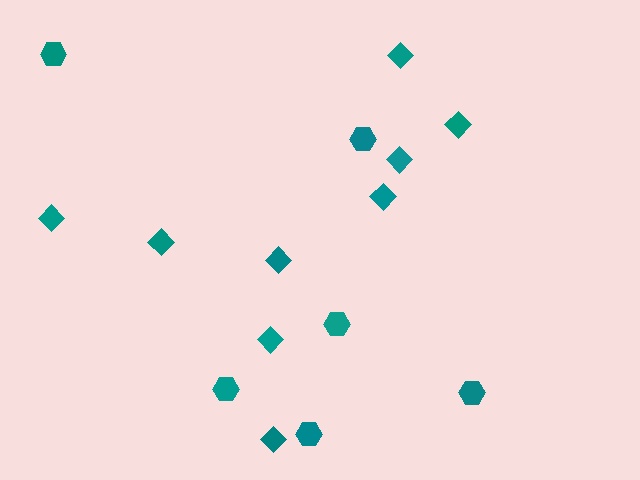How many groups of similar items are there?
There are 2 groups: one group of diamonds (9) and one group of hexagons (6).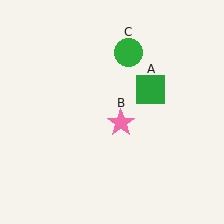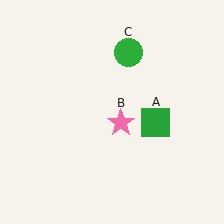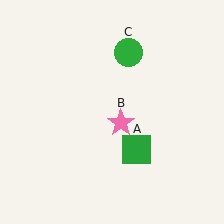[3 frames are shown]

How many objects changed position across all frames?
1 object changed position: green square (object A).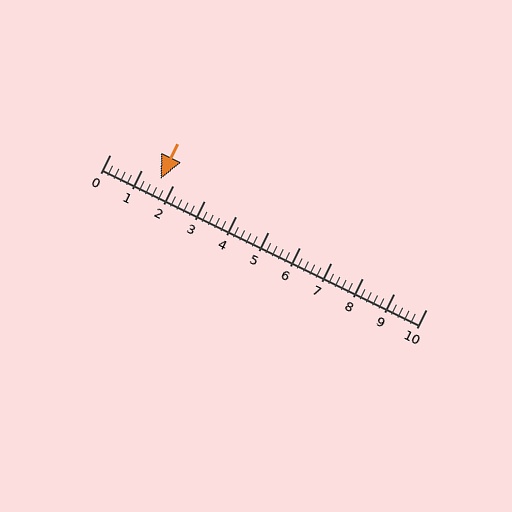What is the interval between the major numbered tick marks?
The major tick marks are spaced 1 units apart.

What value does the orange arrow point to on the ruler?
The orange arrow points to approximately 1.6.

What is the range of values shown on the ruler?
The ruler shows values from 0 to 10.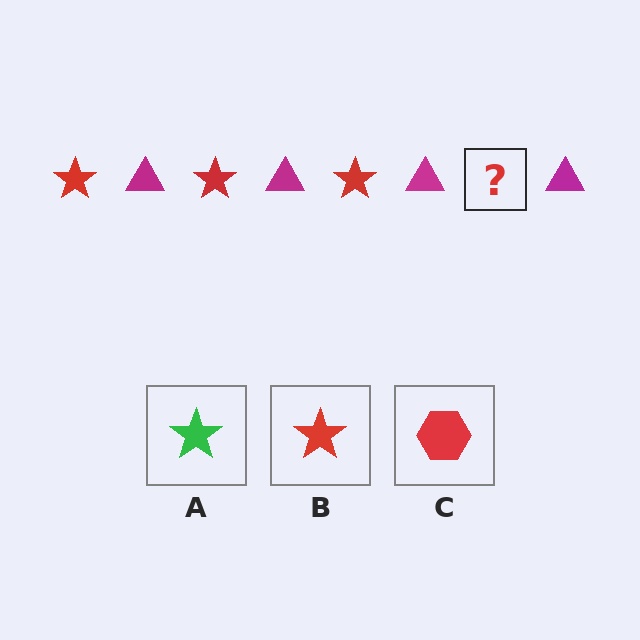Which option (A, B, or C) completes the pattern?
B.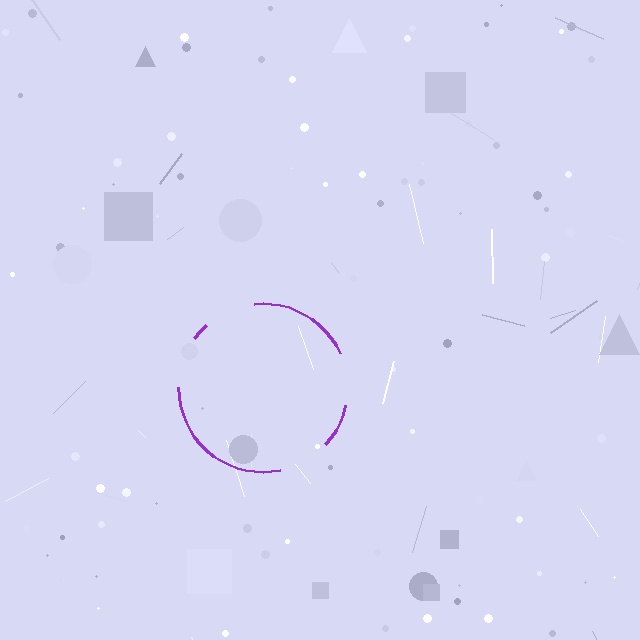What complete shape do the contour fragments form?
The contour fragments form a circle.